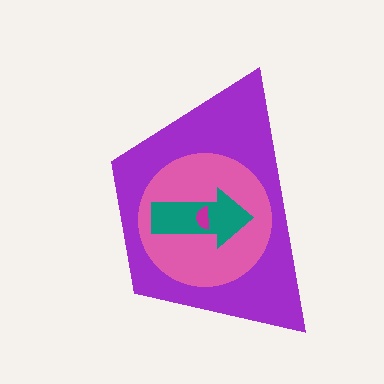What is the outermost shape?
The purple trapezoid.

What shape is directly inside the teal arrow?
The magenta semicircle.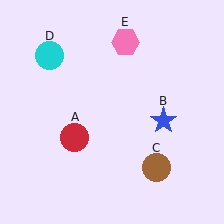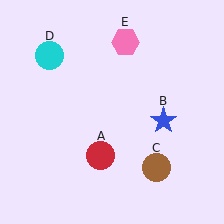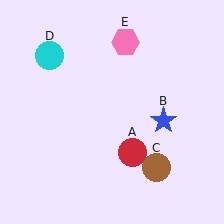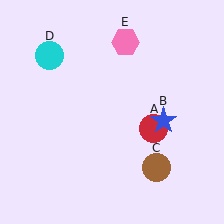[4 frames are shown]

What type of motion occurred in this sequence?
The red circle (object A) rotated counterclockwise around the center of the scene.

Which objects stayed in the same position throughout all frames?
Blue star (object B) and brown circle (object C) and cyan circle (object D) and pink hexagon (object E) remained stationary.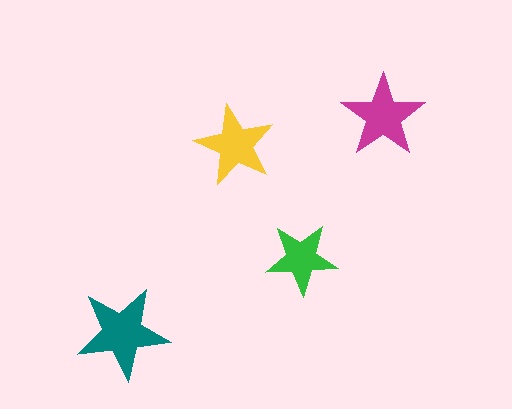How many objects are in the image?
There are 4 objects in the image.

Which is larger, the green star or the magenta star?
The magenta one.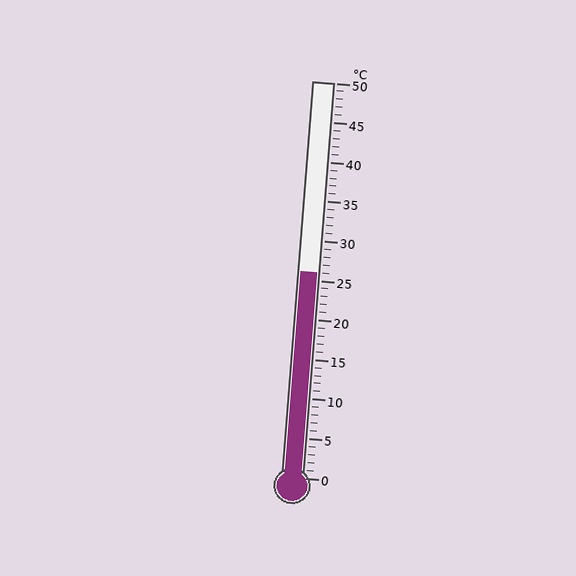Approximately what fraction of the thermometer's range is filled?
The thermometer is filled to approximately 50% of its range.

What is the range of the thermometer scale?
The thermometer scale ranges from 0°C to 50°C.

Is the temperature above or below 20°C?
The temperature is above 20°C.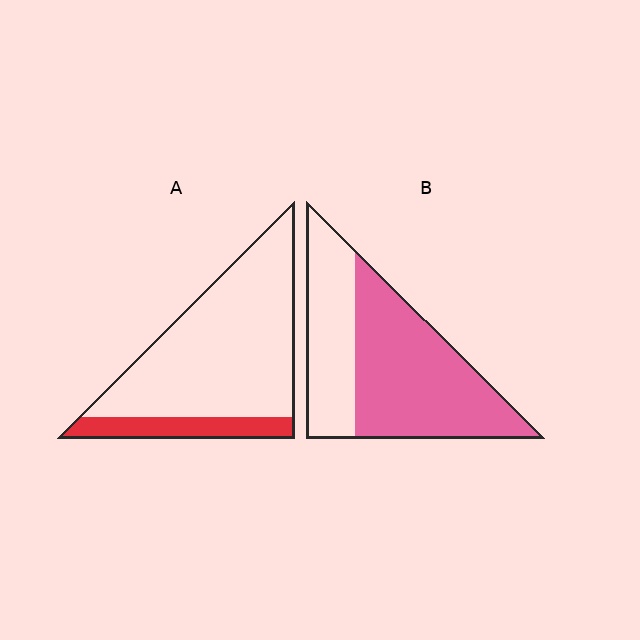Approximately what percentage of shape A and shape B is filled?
A is approximately 20% and B is approximately 65%.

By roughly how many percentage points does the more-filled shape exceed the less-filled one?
By roughly 45 percentage points (B over A).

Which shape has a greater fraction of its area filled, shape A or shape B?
Shape B.